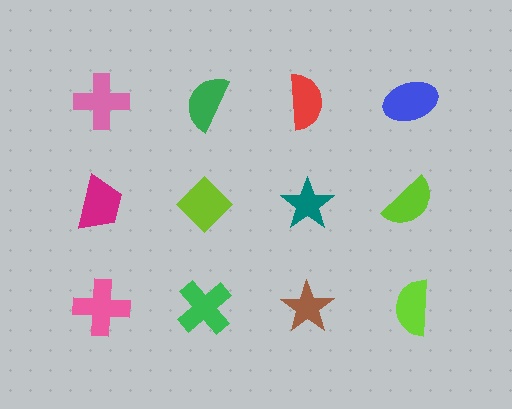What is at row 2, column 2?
A lime diamond.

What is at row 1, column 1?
A pink cross.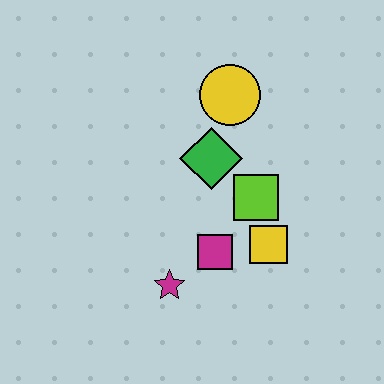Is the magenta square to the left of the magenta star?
No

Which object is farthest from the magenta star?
The yellow circle is farthest from the magenta star.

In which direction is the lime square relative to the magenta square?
The lime square is above the magenta square.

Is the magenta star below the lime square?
Yes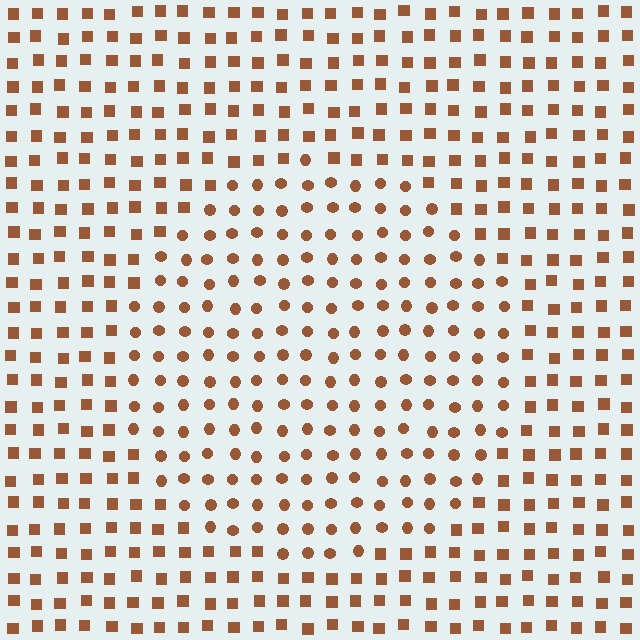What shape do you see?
I see a circle.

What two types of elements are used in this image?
The image uses circles inside the circle region and squares outside it.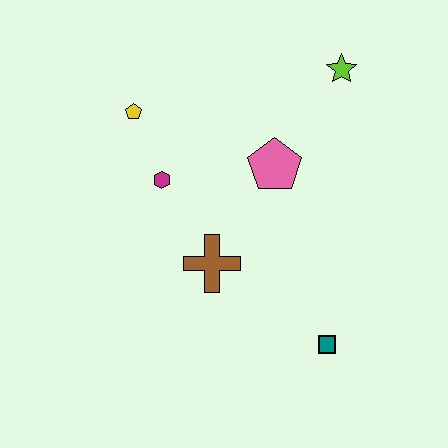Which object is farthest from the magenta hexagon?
The teal square is farthest from the magenta hexagon.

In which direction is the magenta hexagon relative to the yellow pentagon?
The magenta hexagon is below the yellow pentagon.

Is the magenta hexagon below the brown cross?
No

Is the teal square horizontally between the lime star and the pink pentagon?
Yes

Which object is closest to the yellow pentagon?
The magenta hexagon is closest to the yellow pentagon.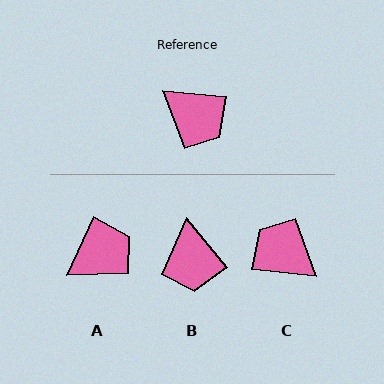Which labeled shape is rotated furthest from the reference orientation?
C, about 179 degrees away.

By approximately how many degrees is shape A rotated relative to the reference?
Approximately 70 degrees counter-clockwise.